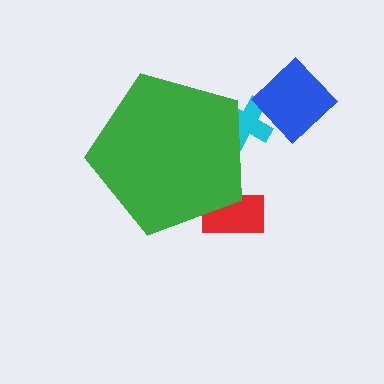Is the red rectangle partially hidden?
Yes, the red rectangle is partially hidden behind the green pentagon.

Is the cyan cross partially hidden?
Yes, the cyan cross is partially hidden behind the green pentagon.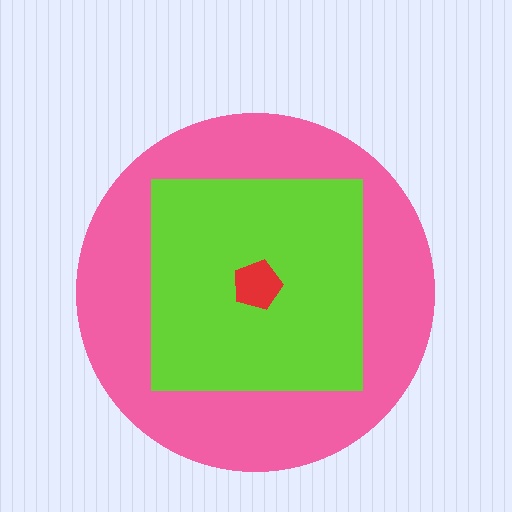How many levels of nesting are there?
3.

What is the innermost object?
The red pentagon.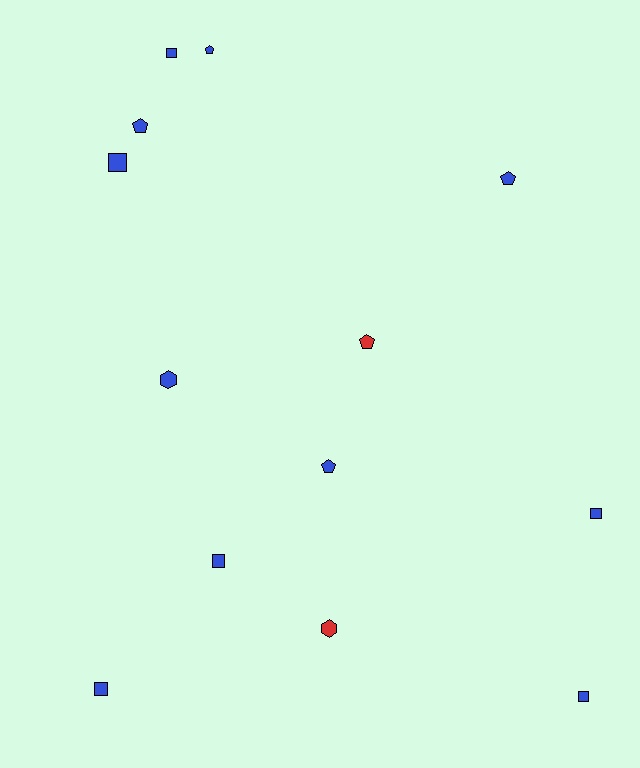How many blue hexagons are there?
There is 1 blue hexagon.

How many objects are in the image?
There are 13 objects.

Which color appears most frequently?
Blue, with 11 objects.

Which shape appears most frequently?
Square, with 6 objects.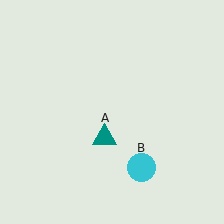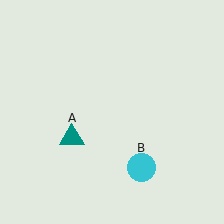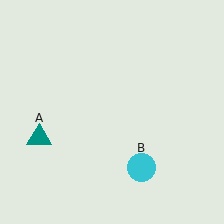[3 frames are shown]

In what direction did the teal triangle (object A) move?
The teal triangle (object A) moved left.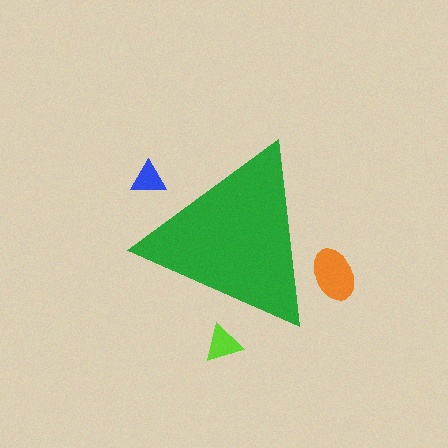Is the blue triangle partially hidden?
Yes, the blue triangle is partially hidden behind the green triangle.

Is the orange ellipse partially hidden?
Yes, the orange ellipse is partially hidden behind the green triangle.